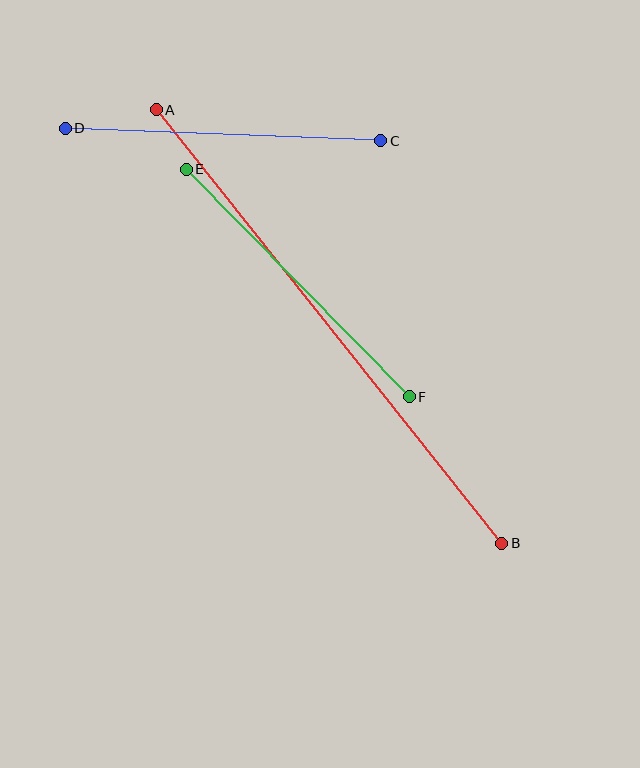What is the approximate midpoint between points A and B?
The midpoint is at approximately (329, 327) pixels.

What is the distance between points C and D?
The distance is approximately 315 pixels.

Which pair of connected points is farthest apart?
Points A and B are farthest apart.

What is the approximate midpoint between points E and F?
The midpoint is at approximately (298, 283) pixels.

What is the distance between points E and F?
The distance is approximately 318 pixels.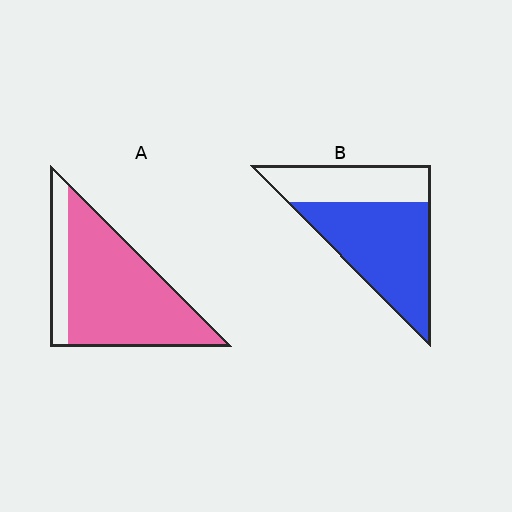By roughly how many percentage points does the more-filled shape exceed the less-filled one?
By roughly 20 percentage points (A over B).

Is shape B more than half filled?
Yes.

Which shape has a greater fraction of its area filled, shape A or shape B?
Shape A.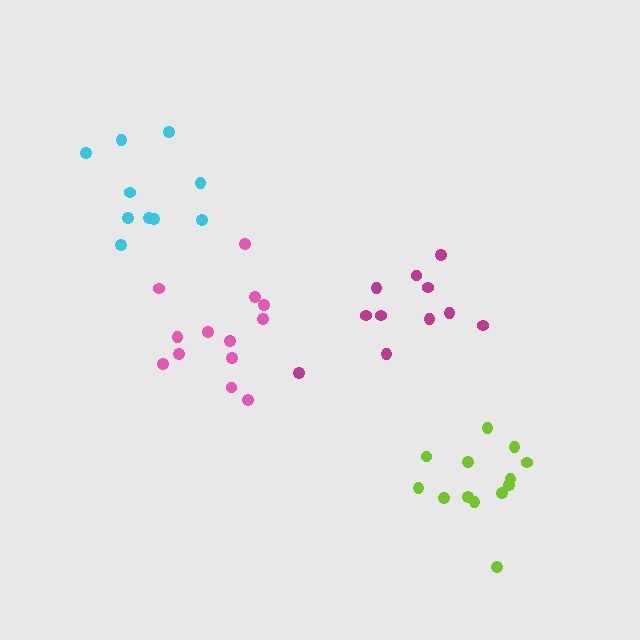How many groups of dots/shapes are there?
There are 4 groups.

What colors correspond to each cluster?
The clusters are colored: cyan, magenta, lime, pink.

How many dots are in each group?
Group 1: 10 dots, Group 2: 11 dots, Group 3: 13 dots, Group 4: 13 dots (47 total).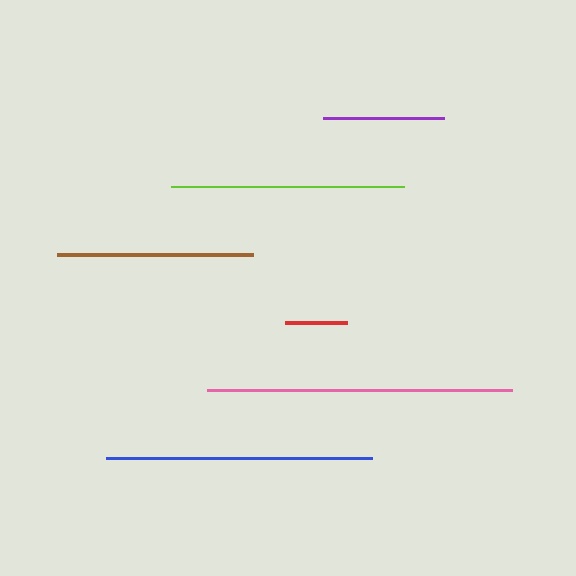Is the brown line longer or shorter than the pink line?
The pink line is longer than the brown line.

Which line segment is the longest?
The pink line is the longest at approximately 305 pixels.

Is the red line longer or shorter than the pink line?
The pink line is longer than the red line.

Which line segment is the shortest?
The red line is the shortest at approximately 62 pixels.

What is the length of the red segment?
The red segment is approximately 62 pixels long.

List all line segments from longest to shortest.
From longest to shortest: pink, blue, lime, brown, purple, red.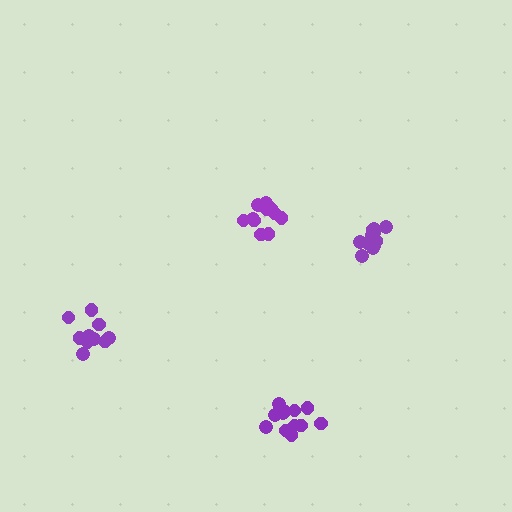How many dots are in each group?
Group 1: 11 dots, Group 2: 10 dots, Group 3: 12 dots, Group 4: 12 dots (45 total).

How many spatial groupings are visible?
There are 4 spatial groupings.